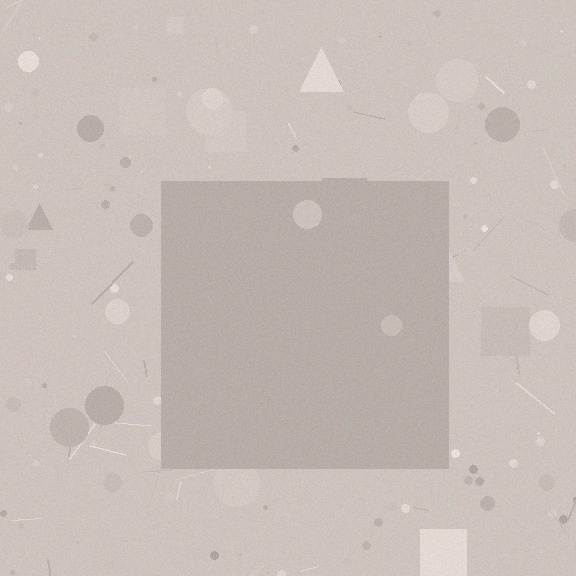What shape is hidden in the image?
A square is hidden in the image.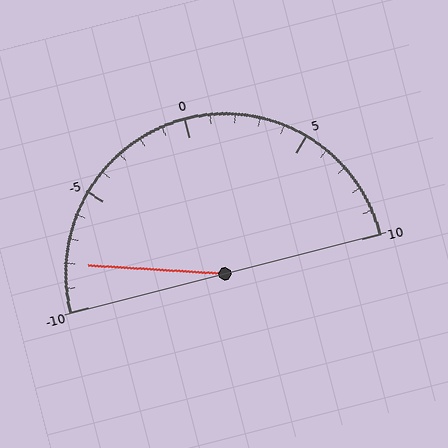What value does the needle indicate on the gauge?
The needle indicates approximately -8.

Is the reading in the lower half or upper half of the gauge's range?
The reading is in the lower half of the range (-10 to 10).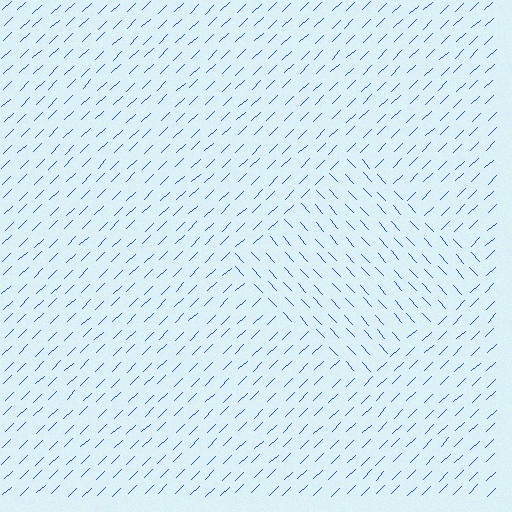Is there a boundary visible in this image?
Yes, there is a texture boundary formed by a change in line orientation.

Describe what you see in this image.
The image is filled with small blue line segments. A diamond region in the image has lines oriented differently from the surrounding lines, creating a visible texture boundary.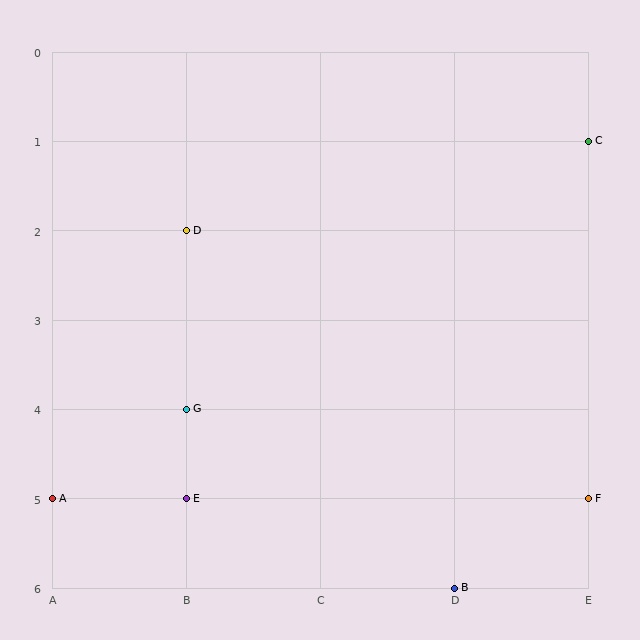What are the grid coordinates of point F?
Point F is at grid coordinates (E, 5).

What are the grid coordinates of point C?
Point C is at grid coordinates (E, 1).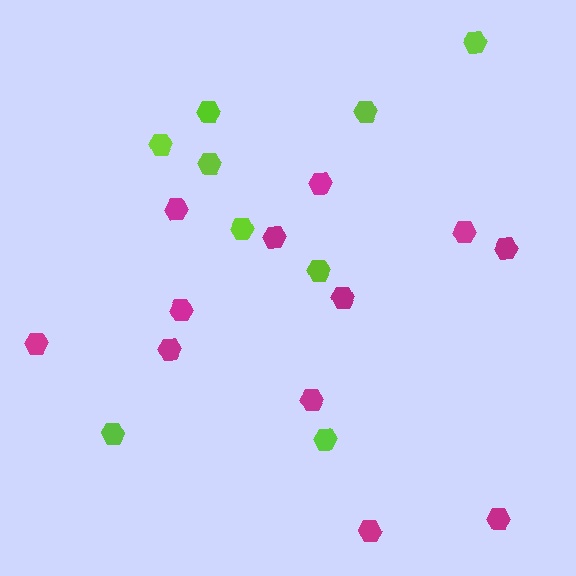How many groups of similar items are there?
There are 2 groups: one group of magenta hexagons (12) and one group of lime hexagons (9).